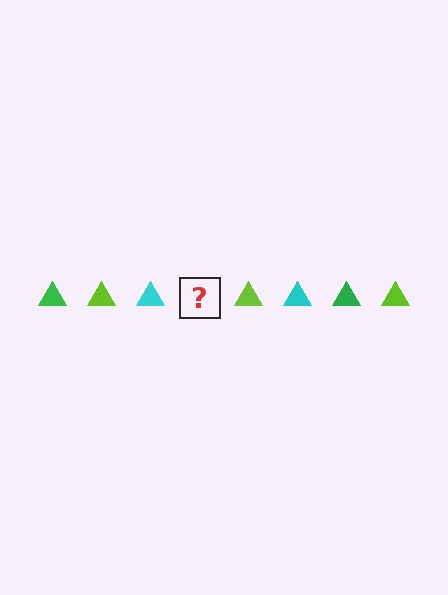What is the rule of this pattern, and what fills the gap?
The rule is that the pattern cycles through green, lime, cyan triangles. The gap should be filled with a green triangle.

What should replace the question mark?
The question mark should be replaced with a green triangle.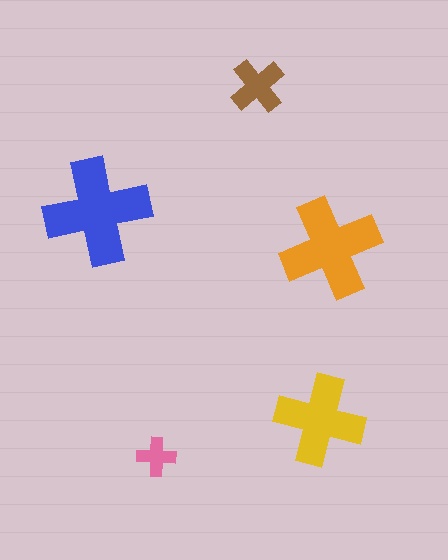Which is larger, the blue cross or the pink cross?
The blue one.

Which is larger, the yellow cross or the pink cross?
The yellow one.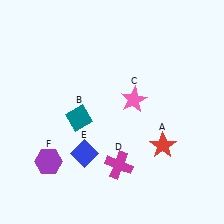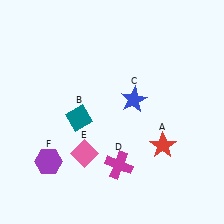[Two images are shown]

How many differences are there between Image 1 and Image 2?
There are 2 differences between the two images.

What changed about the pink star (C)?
In Image 1, C is pink. In Image 2, it changed to blue.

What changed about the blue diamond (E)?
In Image 1, E is blue. In Image 2, it changed to pink.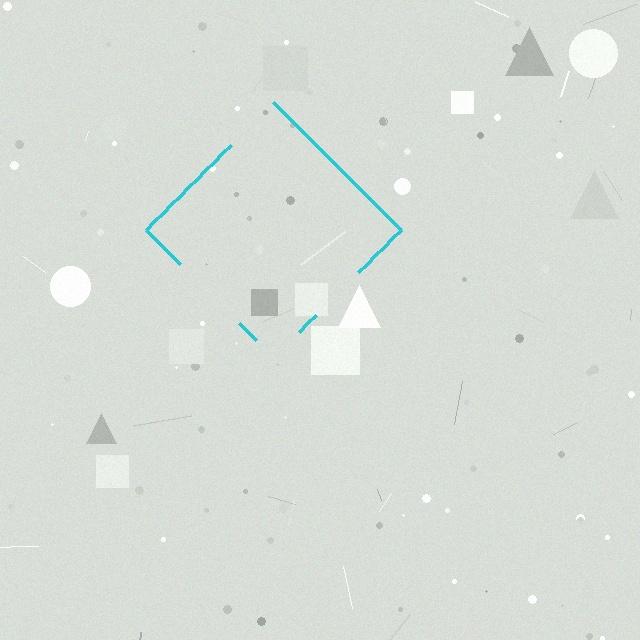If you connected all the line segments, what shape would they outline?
They would outline a diamond.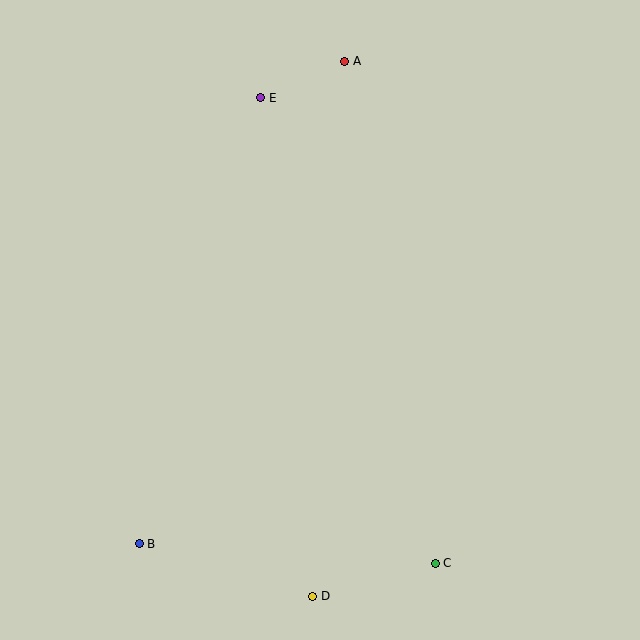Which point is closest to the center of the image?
Point E at (261, 98) is closest to the center.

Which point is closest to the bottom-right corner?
Point C is closest to the bottom-right corner.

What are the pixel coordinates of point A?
Point A is at (344, 61).